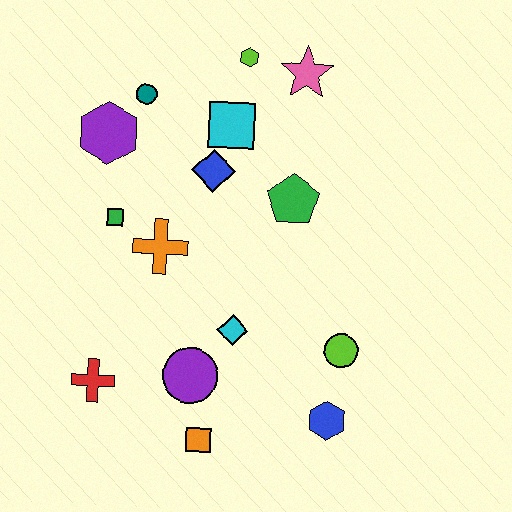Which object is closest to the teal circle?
The purple hexagon is closest to the teal circle.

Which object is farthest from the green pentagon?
The red cross is farthest from the green pentagon.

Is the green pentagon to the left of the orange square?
No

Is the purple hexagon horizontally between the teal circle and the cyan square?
No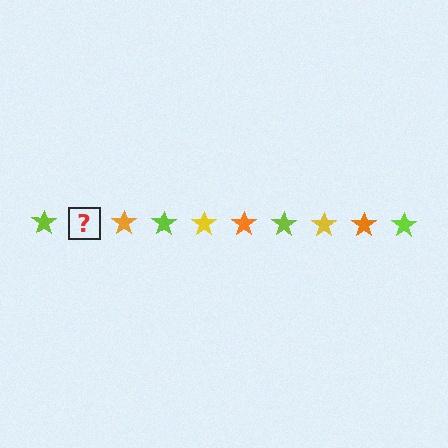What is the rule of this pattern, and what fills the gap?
The rule is that the pattern cycles through lime, yellow, orange stars. The gap should be filled with a yellow star.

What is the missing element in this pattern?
The missing element is a yellow star.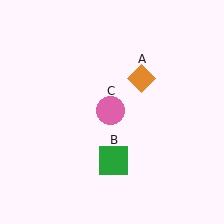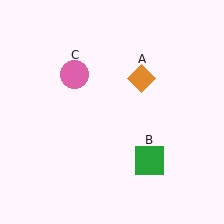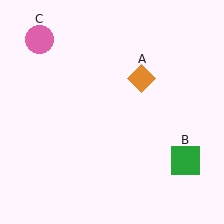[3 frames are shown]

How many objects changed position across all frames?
2 objects changed position: green square (object B), pink circle (object C).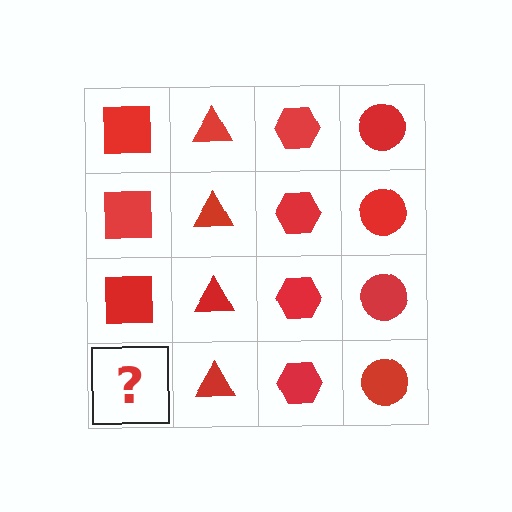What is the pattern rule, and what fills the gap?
The rule is that each column has a consistent shape. The gap should be filled with a red square.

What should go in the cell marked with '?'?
The missing cell should contain a red square.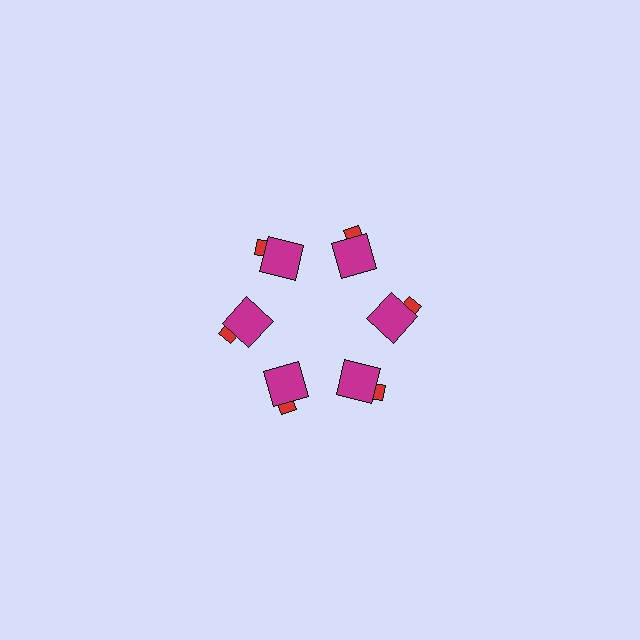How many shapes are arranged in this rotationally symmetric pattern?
There are 12 shapes, arranged in 6 groups of 2.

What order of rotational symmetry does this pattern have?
This pattern has 6-fold rotational symmetry.